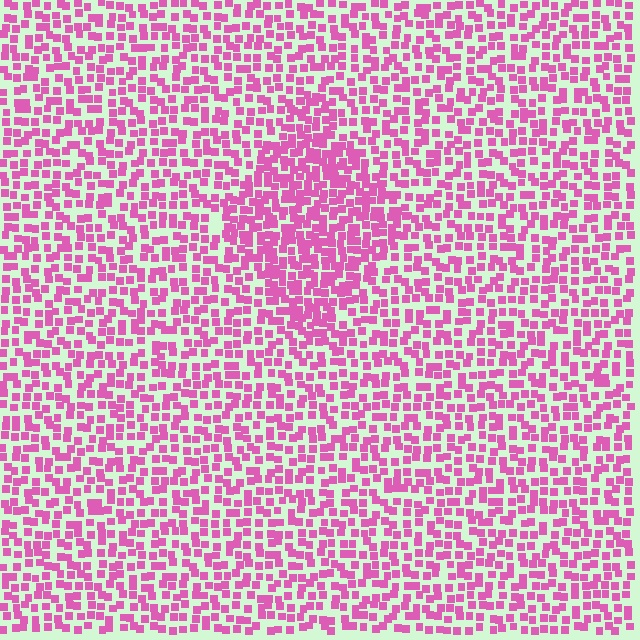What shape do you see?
I see a diamond.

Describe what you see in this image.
The image contains small pink elements arranged at two different densities. A diamond-shaped region is visible where the elements are more densely packed than the surrounding area.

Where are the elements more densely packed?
The elements are more densely packed inside the diamond boundary.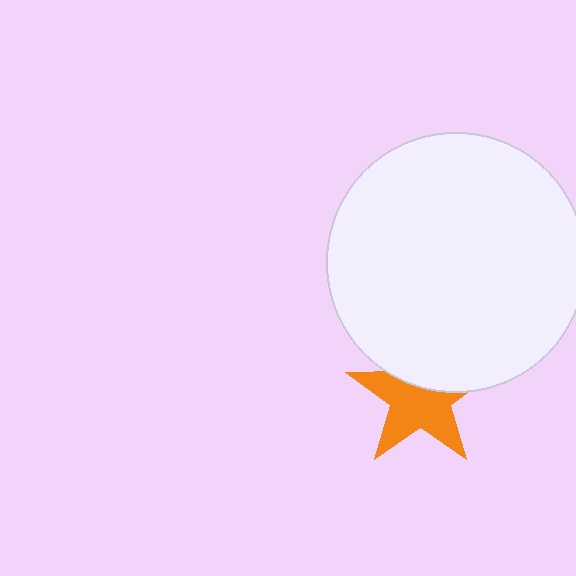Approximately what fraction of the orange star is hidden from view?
Roughly 36% of the orange star is hidden behind the white circle.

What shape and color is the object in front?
The object in front is a white circle.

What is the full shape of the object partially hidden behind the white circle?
The partially hidden object is an orange star.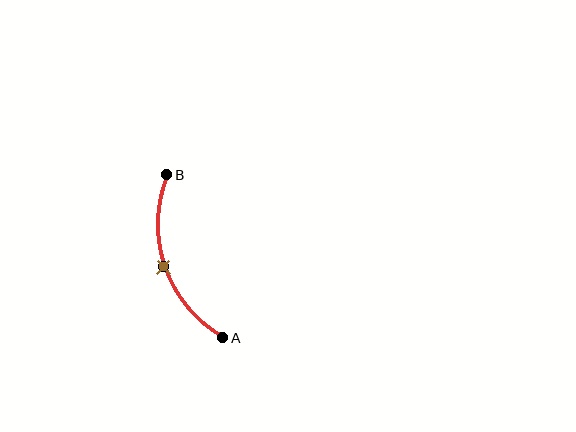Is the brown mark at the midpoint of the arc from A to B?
Yes. The brown mark lies on the arc at equal arc-length from both A and B — it is the arc midpoint.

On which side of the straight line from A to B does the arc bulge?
The arc bulges to the left of the straight line connecting A and B.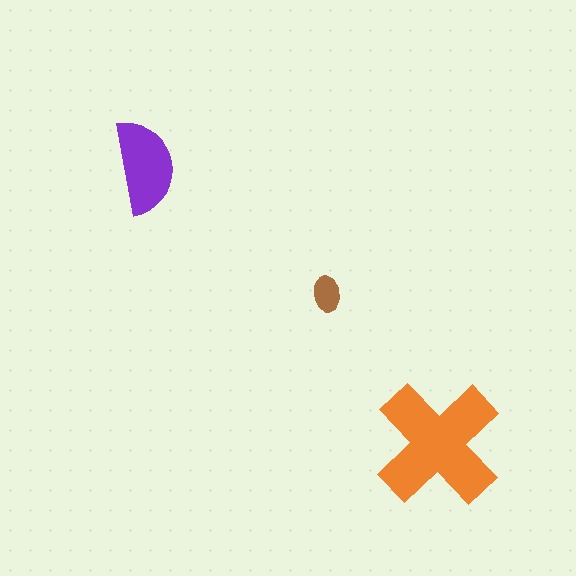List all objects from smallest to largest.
The brown ellipse, the purple semicircle, the orange cross.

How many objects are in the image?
There are 3 objects in the image.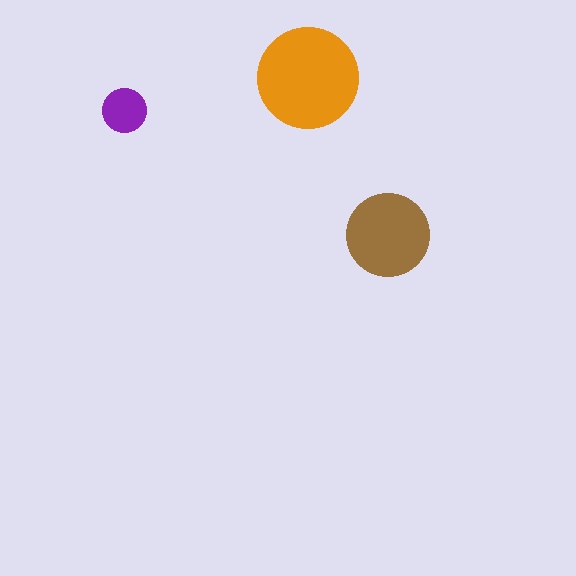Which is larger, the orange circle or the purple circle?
The orange one.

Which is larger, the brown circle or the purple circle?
The brown one.